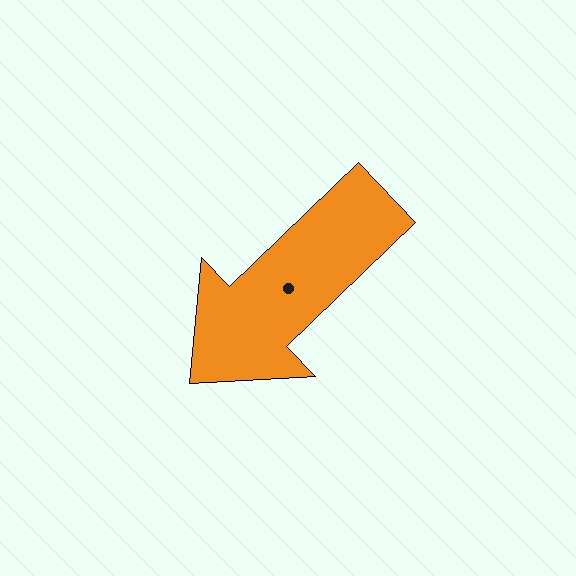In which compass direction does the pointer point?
Southwest.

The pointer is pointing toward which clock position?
Roughly 8 o'clock.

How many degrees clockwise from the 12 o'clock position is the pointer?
Approximately 226 degrees.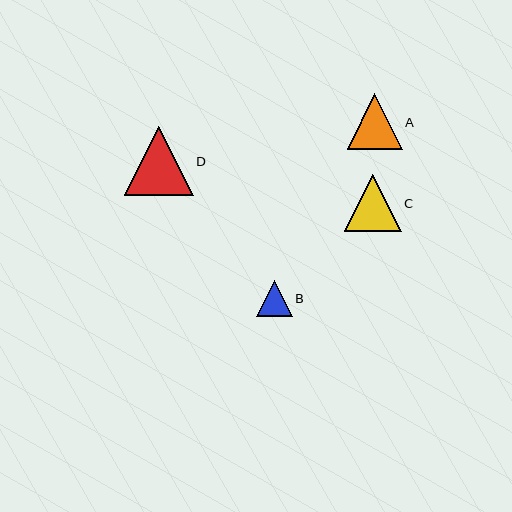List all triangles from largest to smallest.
From largest to smallest: D, C, A, B.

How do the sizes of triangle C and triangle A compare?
Triangle C and triangle A are approximately the same size.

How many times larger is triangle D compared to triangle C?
Triangle D is approximately 1.2 times the size of triangle C.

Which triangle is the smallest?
Triangle B is the smallest with a size of approximately 35 pixels.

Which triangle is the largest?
Triangle D is the largest with a size of approximately 69 pixels.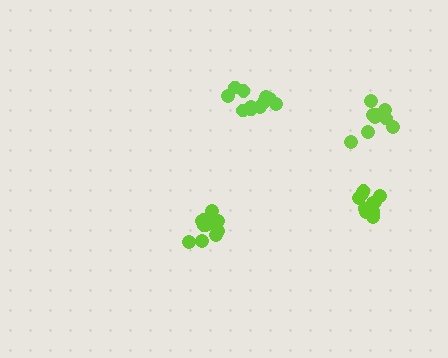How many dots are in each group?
Group 1: 11 dots, Group 2: 10 dots, Group 3: 11 dots, Group 4: 11 dots (43 total).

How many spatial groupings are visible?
There are 4 spatial groupings.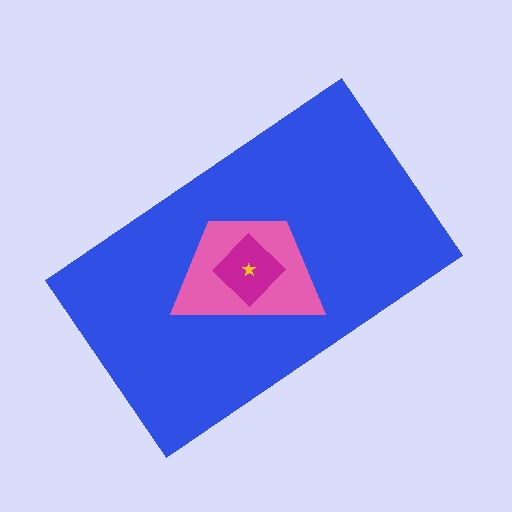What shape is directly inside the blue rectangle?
The pink trapezoid.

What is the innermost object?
The yellow star.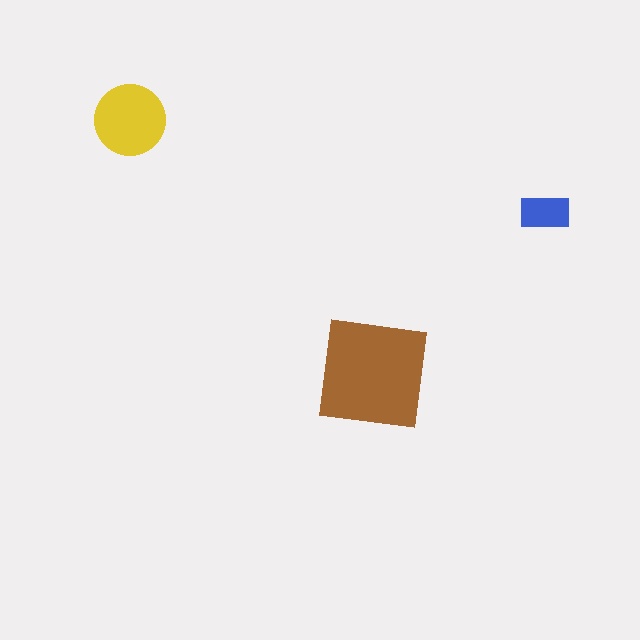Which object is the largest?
The brown square.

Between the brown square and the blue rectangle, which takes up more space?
The brown square.